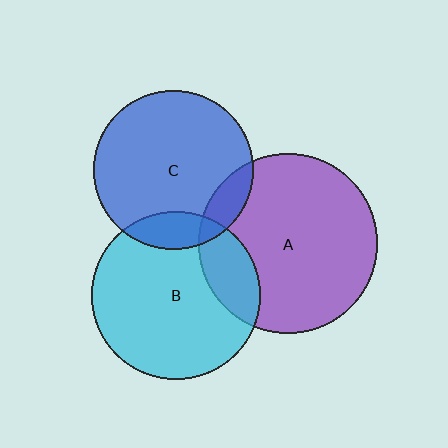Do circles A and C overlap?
Yes.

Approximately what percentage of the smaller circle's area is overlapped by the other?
Approximately 10%.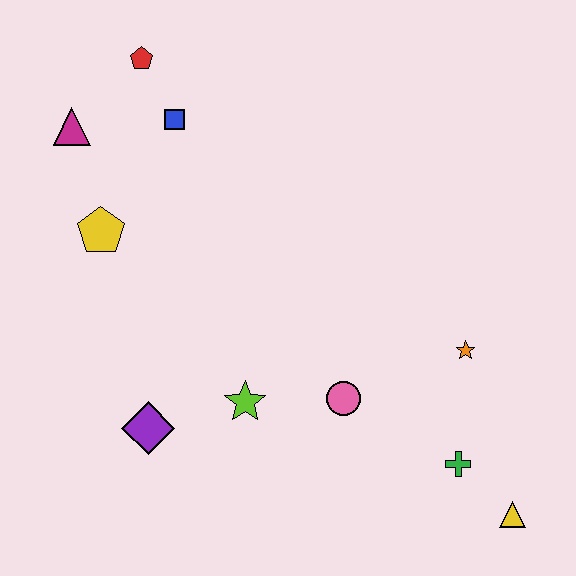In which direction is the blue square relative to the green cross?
The blue square is above the green cross.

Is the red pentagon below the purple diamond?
No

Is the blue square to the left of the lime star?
Yes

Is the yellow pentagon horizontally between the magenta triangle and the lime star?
Yes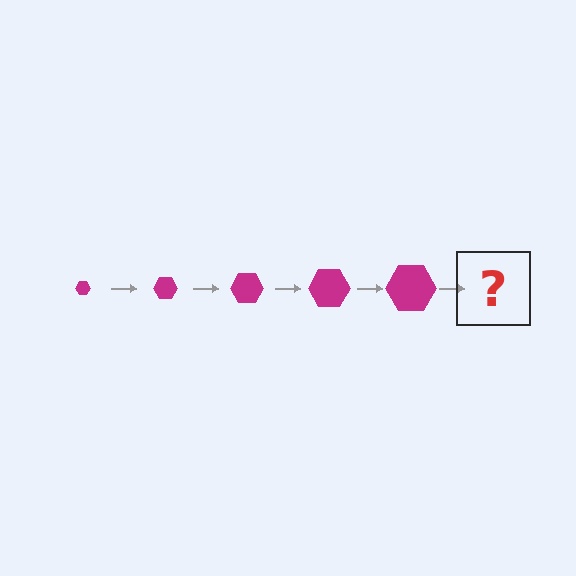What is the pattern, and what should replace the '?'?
The pattern is that the hexagon gets progressively larger each step. The '?' should be a magenta hexagon, larger than the previous one.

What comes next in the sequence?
The next element should be a magenta hexagon, larger than the previous one.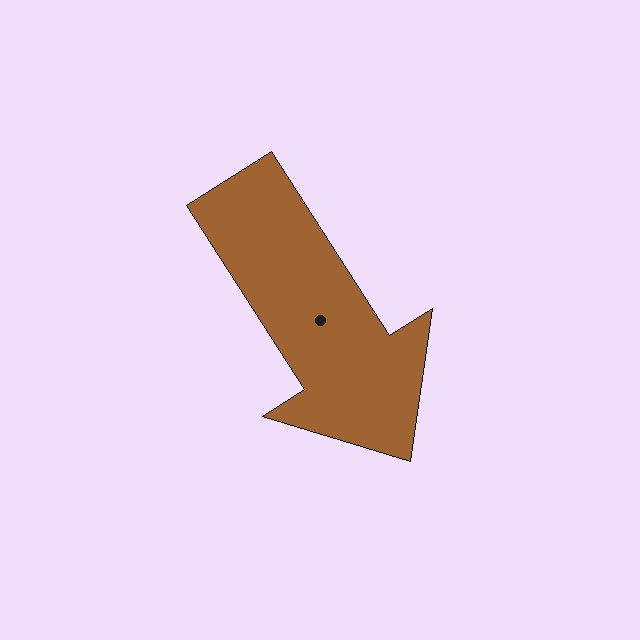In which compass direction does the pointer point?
Southeast.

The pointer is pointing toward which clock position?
Roughly 5 o'clock.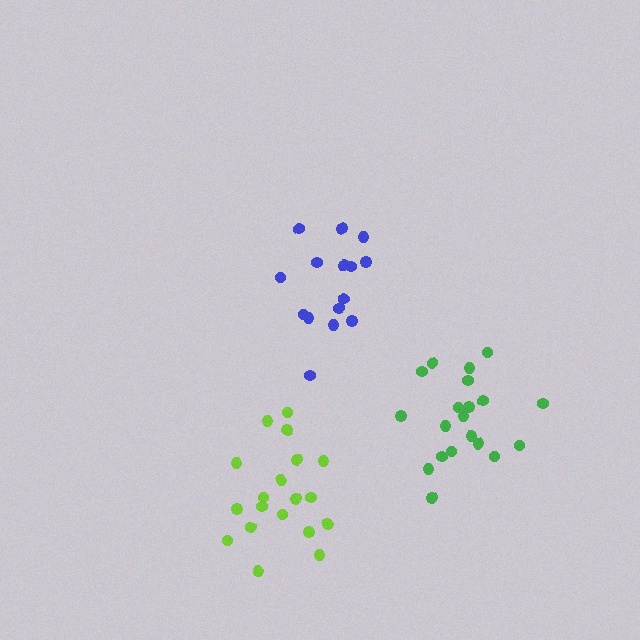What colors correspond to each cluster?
The clusters are colored: green, blue, lime.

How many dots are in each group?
Group 1: 20 dots, Group 2: 15 dots, Group 3: 19 dots (54 total).